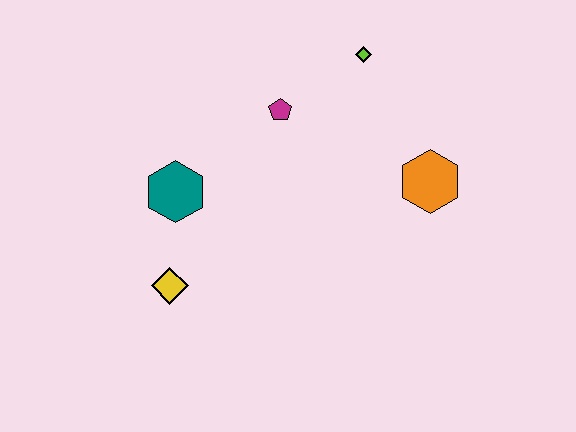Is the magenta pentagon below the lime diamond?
Yes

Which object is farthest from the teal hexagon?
The orange hexagon is farthest from the teal hexagon.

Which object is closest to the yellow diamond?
The teal hexagon is closest to the yellow diamond.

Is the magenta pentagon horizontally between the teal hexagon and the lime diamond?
Yes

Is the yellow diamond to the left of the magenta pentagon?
Yes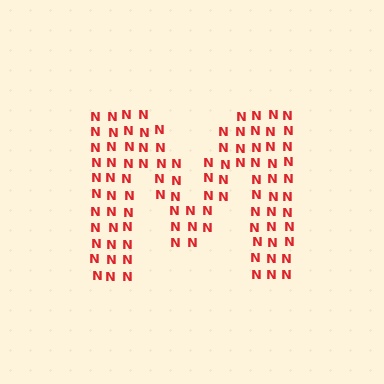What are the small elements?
The small elements are letter N's.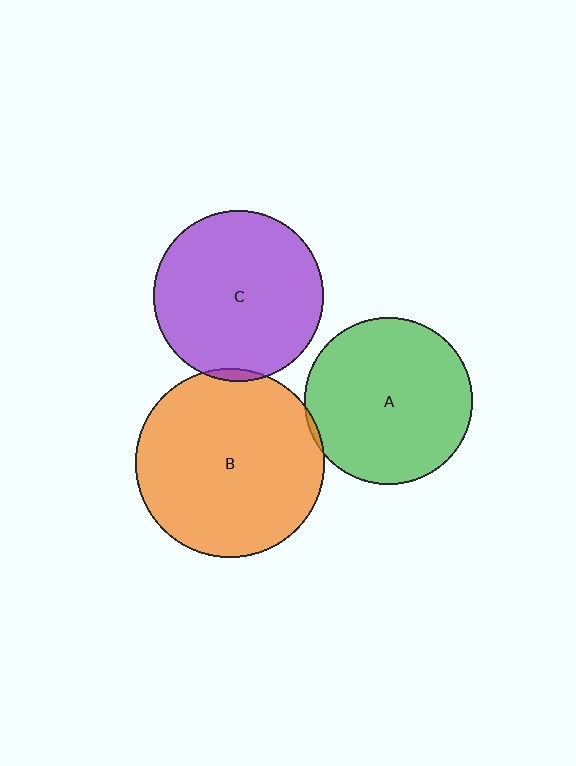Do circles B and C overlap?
Yes.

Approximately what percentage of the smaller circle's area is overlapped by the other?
Approximately 5%.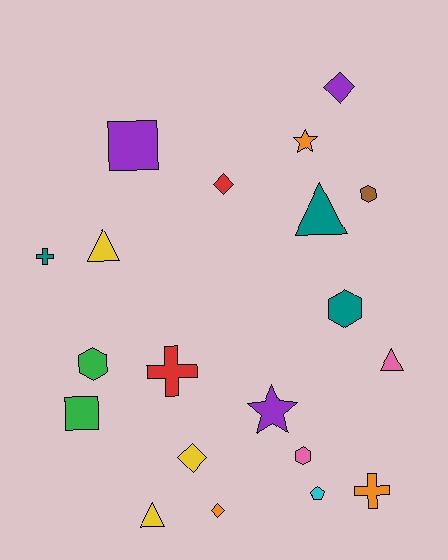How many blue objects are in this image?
There are no blue objects.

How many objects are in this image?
There are 20 objects.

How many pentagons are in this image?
There is 1 pentagon.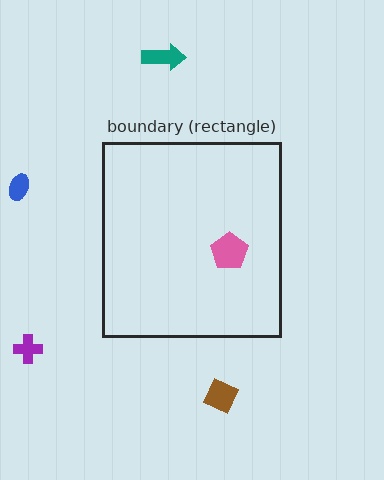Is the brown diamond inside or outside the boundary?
Outside.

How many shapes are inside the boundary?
1 inside, 4 outside.